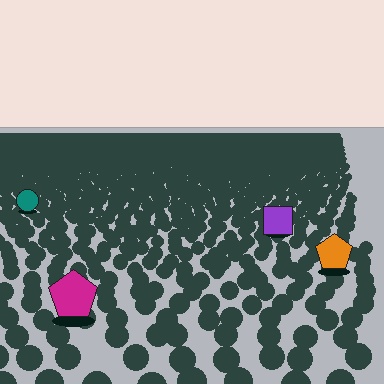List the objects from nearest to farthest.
From nearest to farthest: the magenta pentagon, the orange pentagon, the purple square, the teal circle.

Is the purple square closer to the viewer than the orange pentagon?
No. The orange pentagon is closer — you can tell from the texture gradient: the ground texture is coarser near it.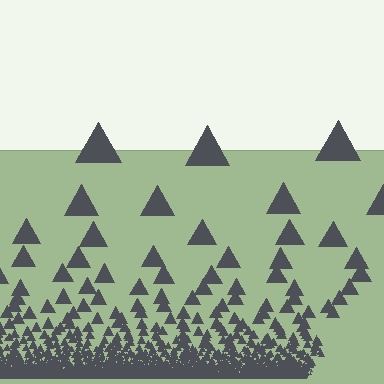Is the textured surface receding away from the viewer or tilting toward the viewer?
The surface appears to tilt toward the viewer. Texture elements get larger and sparser toward the top.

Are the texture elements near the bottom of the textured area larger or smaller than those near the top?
Smaller. The gradient is inverted — elements near the bottom are smaller and denser.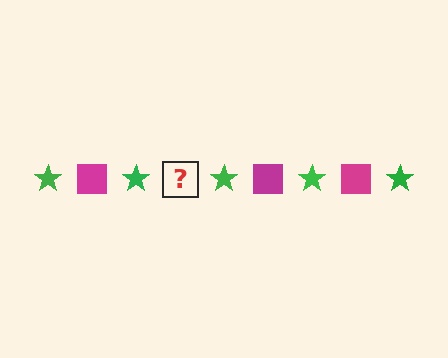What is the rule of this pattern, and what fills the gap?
The rule is that the pattern alternates between green star and magenta square. The gap should be filled with a magenta square.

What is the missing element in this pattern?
The missing element is a magenta square.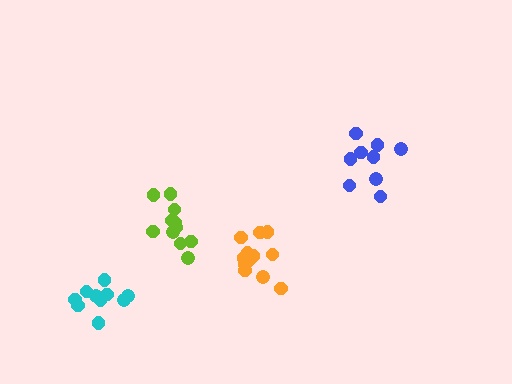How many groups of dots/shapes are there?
There are 4 groups.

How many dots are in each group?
Group 1: 9 dots, Group 2: 11 dots, Group 3: 10 dots, Group 4: 12 dots (42 total).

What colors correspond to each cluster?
The clusters are colored: blue, lime, cyan, orange.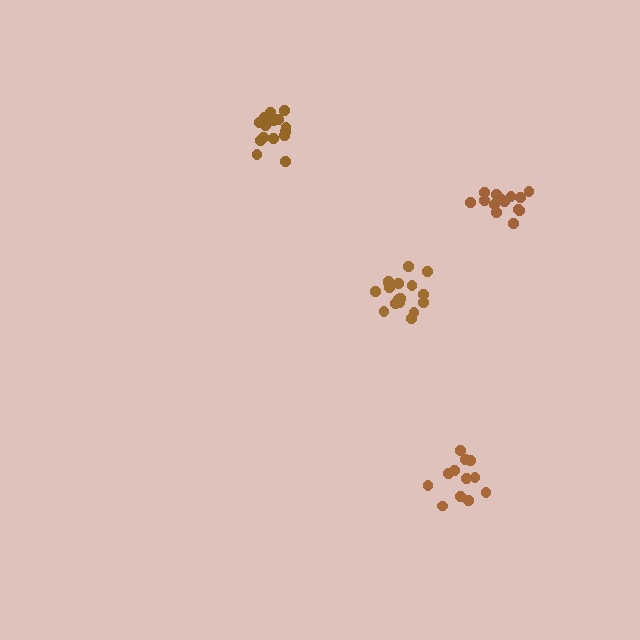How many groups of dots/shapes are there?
There are 4 groups.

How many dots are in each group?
Group 1: 12 dots, Group 2: 17 dots, Group 3: 14 dots, Group 4: 16 dots (59 total).